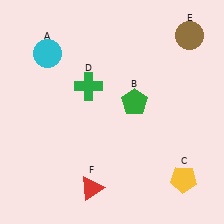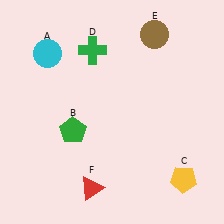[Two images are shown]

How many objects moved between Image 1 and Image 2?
3 objects moved between the two images.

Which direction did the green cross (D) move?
The green cross (D) moved up.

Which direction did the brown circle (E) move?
The brown circle (E) moved left.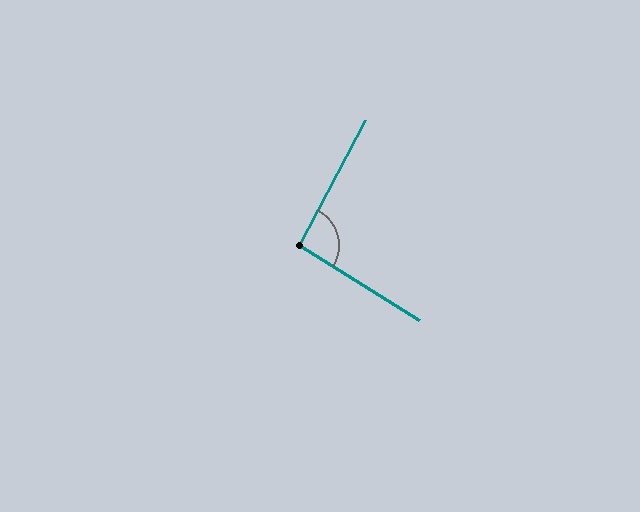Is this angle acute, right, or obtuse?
It is approximately a right angle.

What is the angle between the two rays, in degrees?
Approximately 94 degrees.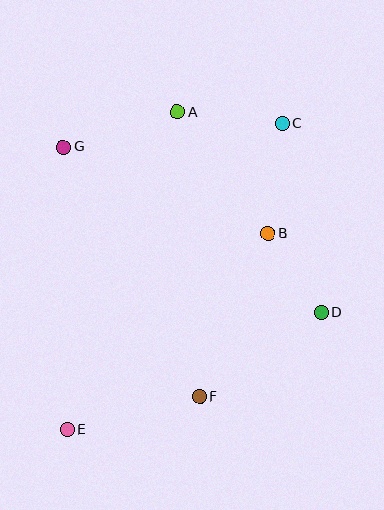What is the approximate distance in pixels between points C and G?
The distance between C and G is approximately 220 pixels.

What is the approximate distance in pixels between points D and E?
The distance between D and E is approximately 279 pixels.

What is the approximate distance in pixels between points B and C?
The distance between B and C is approximately 111 pixels.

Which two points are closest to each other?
Points B and D are closest to each other.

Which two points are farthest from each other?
Points C and E are farthest from each other.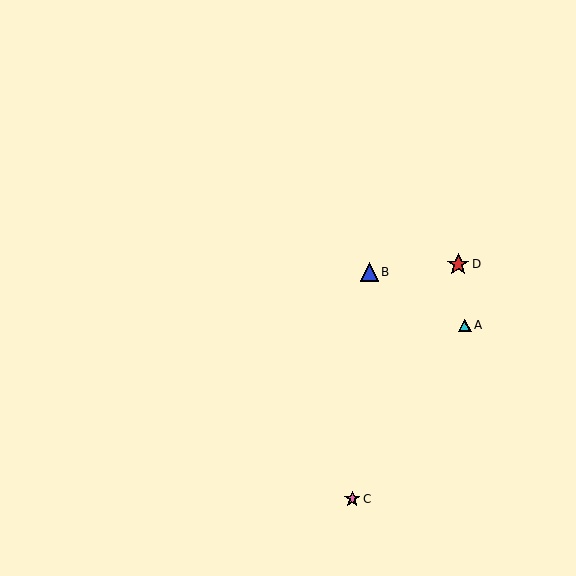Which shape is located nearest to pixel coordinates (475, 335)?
The cyan triangle (labeled A) at (465, 325) is nearest to that location.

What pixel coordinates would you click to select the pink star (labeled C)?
Click at (352, 499) to select the pink star C.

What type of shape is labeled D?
Shape D is a red star.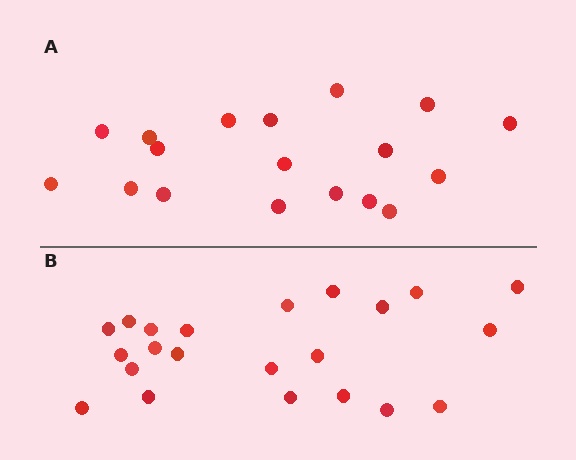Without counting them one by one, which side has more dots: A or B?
Region B (the bottom region) has more dots.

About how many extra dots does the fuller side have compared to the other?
Region B has about 4 more dots than region A.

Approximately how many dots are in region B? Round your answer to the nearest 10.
About 20 dots. (The exact count is 22, which rounds to 20.)